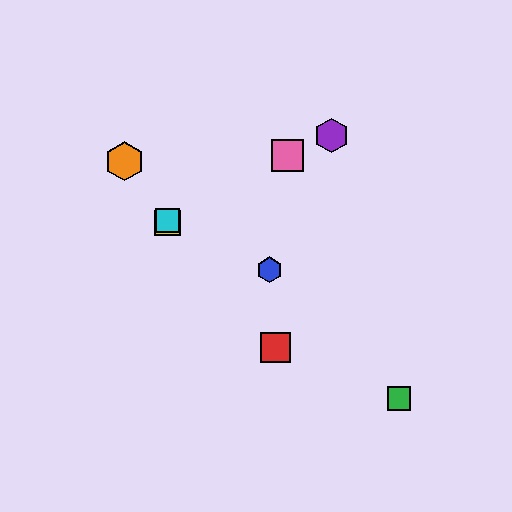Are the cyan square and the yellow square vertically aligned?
Yes, both are at x≈167.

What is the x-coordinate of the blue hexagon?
The blue hexagon is at x≈269.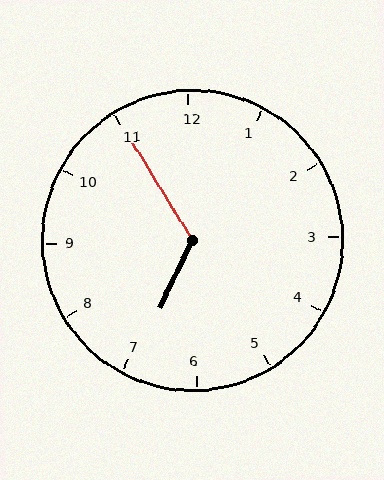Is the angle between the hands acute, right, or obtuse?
It is obtuse.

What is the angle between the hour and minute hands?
Approximately 122 degrees.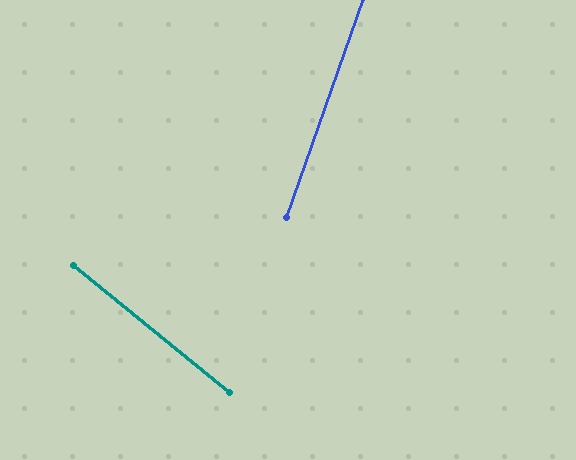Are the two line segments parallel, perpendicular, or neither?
Neither parallel nor perpendicular — they differ by about 70°.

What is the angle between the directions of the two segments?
Approximately 70 degrees.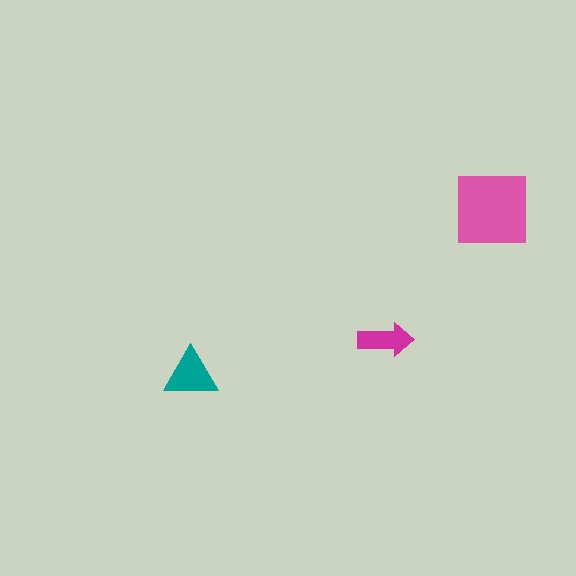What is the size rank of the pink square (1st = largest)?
1st.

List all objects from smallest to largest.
The magenta arrow, the teal triangle, the pink square.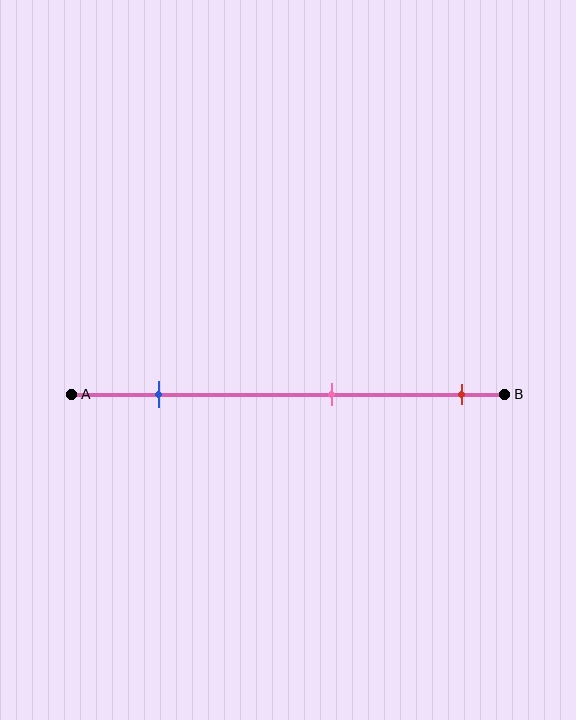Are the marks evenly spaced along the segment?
Yes, the marks are approximately evenly spaced.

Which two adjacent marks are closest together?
The pink and red marks are the closest adjacent pair.